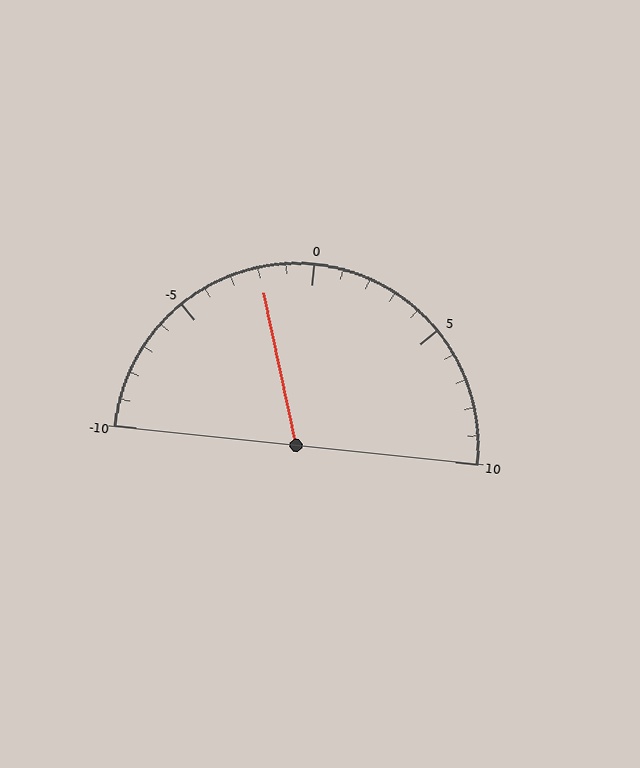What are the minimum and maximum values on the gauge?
The gauge ranges from -10 to 10.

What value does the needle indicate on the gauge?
The needle indicates approximately -2.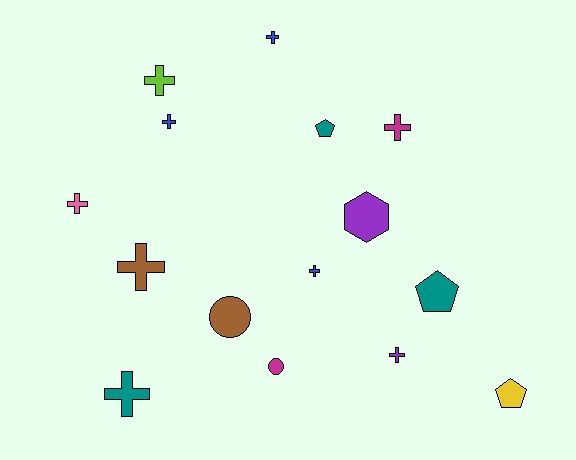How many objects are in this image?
There are 15 objects.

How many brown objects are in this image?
There are 2 brown objects.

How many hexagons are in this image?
There is 1 hexagon.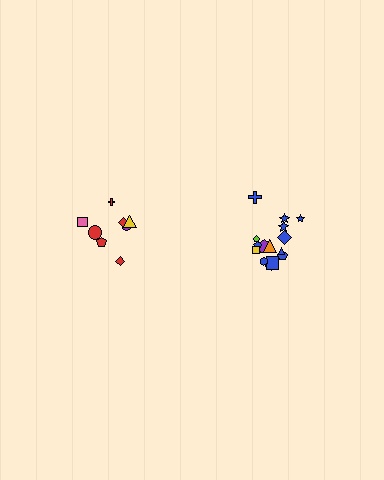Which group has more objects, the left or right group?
The right group.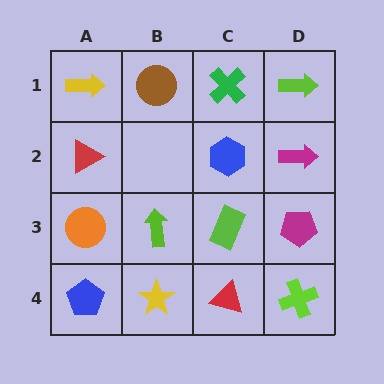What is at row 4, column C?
A red triangle.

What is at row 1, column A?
A yellow arrow.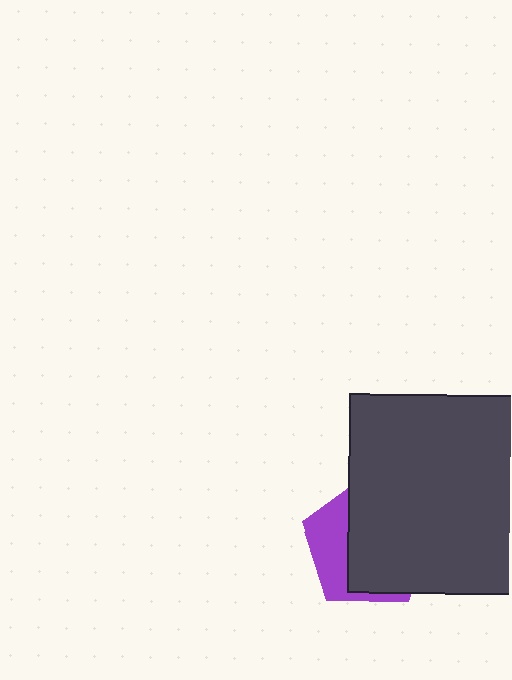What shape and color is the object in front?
The object in front is a dark gray square.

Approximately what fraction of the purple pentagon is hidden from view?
Roughly 67% of the purple pentagon is hidden behind the dark gray square.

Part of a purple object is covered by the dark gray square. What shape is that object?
It is a pentagon.